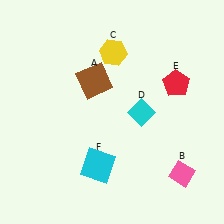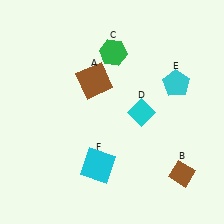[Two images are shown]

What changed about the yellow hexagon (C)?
In Image 1, C is yellow. In Image 2, it changed to green.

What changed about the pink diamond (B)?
In Image 1, B is pink. In Image 2, it changed to brown.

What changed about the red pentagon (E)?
In Image 1, E is red. In Image 2, it changed to cyan.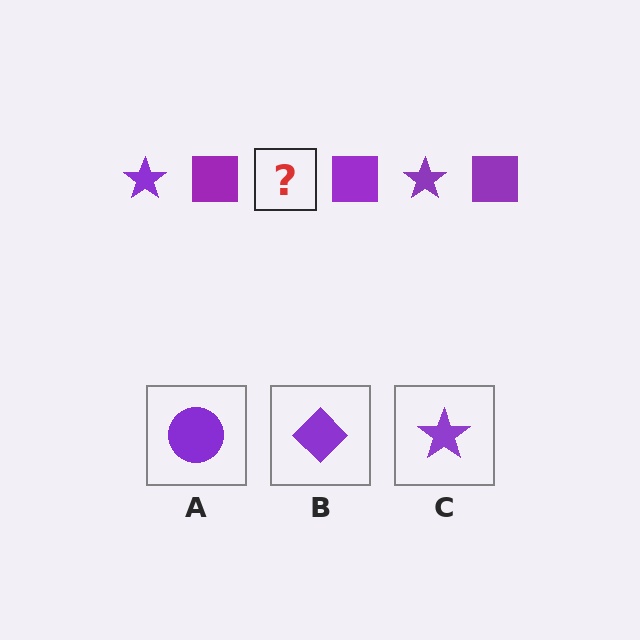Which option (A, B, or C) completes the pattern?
C.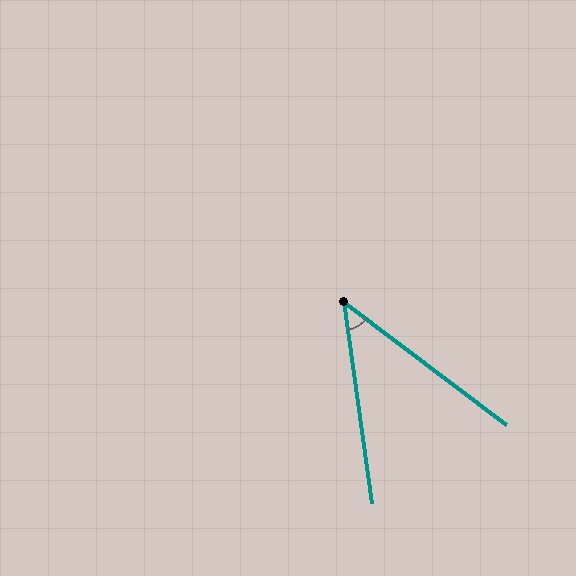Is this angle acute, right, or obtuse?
It is acute.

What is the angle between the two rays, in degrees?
Approximately 45 degrees.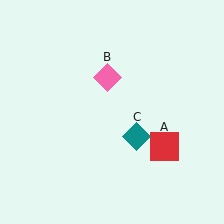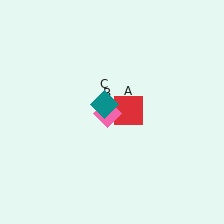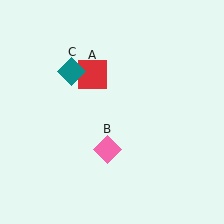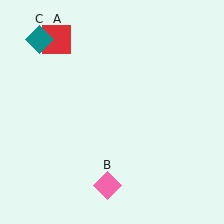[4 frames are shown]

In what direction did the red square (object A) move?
The red square (object A) moved up and to the left.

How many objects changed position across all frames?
3 objects changed position: red square (object A), pink diamond (object B), teal diamond (object C).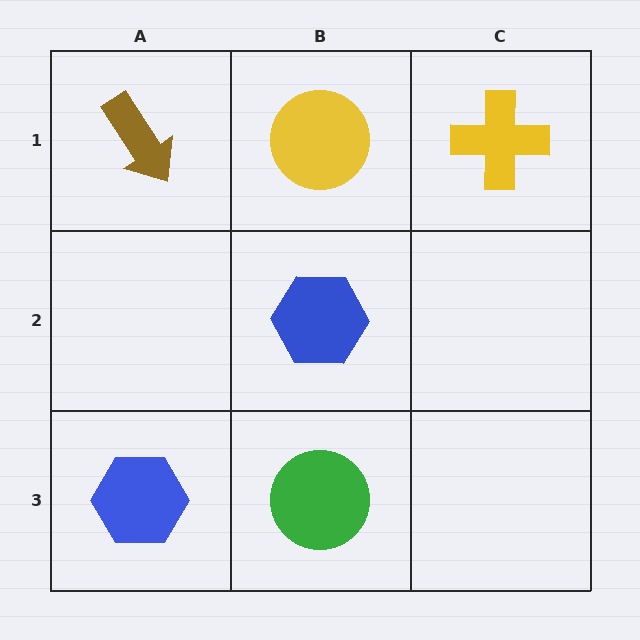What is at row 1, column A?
A brown arrow.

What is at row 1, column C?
A yellow cross.